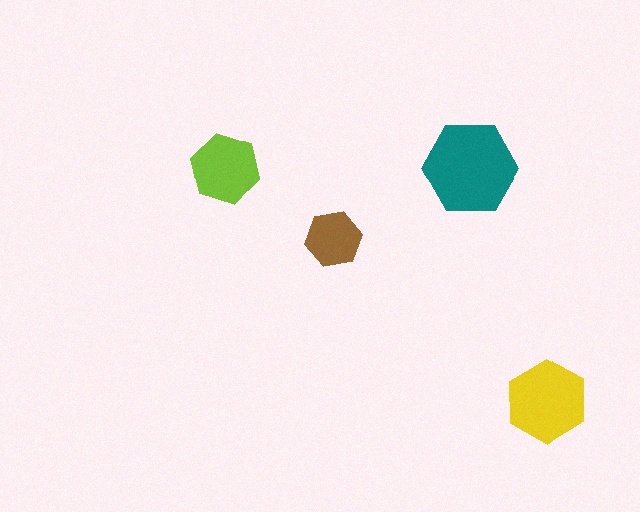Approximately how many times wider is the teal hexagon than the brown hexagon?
About 1.5 times wider.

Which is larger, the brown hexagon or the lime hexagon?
The lime one.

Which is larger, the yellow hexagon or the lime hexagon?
The yellow one.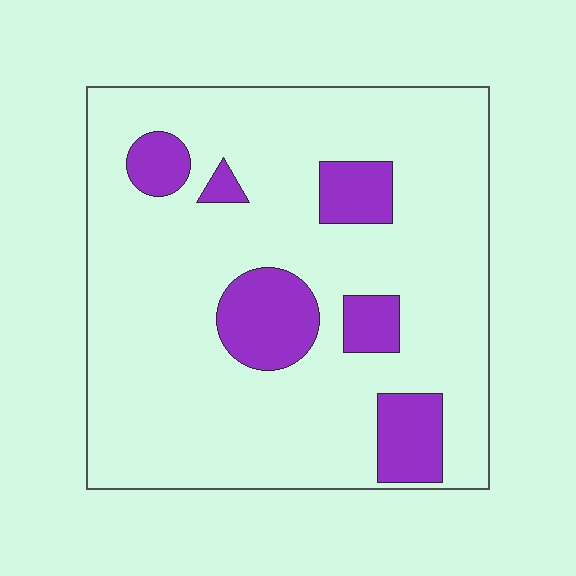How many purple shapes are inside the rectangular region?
6.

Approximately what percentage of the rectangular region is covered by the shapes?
Approximately 15%.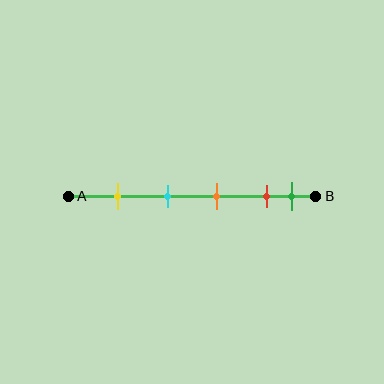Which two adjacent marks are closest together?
The red and green marks are the closest adjacent pair.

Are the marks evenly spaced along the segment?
No, the marks are not evenly spaced.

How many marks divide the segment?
There are 5 marks dividing the segment.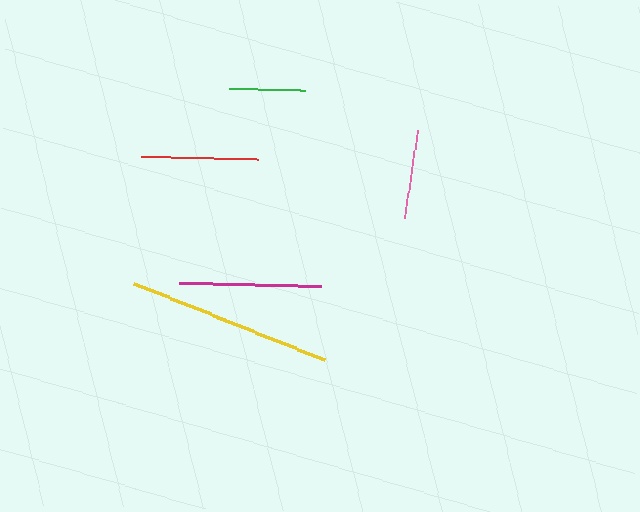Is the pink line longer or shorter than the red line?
The red line is longer than the pink line.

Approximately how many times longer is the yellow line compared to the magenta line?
The yellow line is approximately 1.5 times the length of the magenta line.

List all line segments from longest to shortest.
From longest to shortest: yellow, magenta, red, pink, green.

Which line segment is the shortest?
The green line is the shortest at approximately 76 pixels.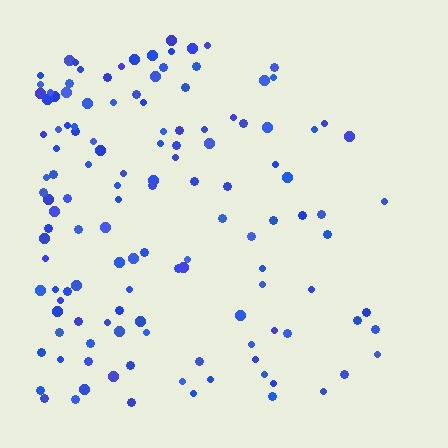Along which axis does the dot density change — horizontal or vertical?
Horizontal.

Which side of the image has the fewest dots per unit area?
The right.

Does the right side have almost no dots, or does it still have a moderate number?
Still a moderate number, just noticeably fewer than the left.